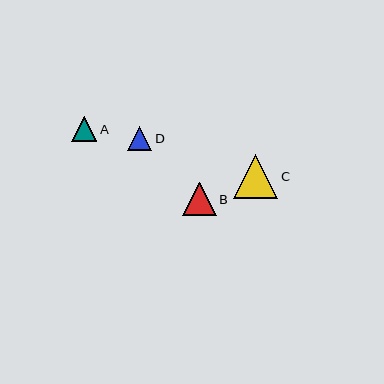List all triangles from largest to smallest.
From largest to smallest: C, B, A, D.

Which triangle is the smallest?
Triangle D is the smallest with a size of approximately 24 pixels.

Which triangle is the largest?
Triangle C is the largest with a size of approximately 44 pixels.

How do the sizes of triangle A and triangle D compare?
Triangle A and triangle D are approximately the same size.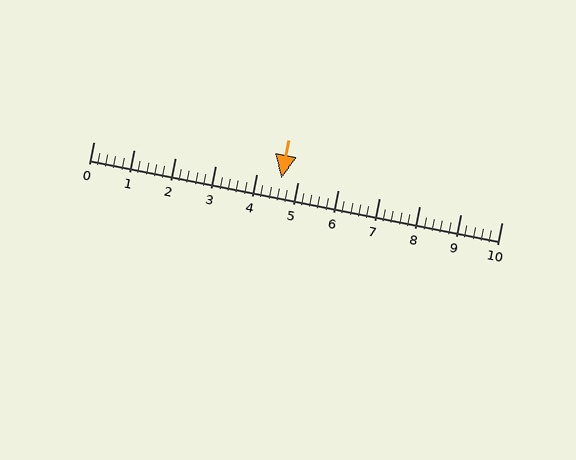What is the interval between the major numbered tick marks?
The major tick marks are spaced 1 units apart.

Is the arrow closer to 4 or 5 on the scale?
The arrow is closer to 5.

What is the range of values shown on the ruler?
The ruler shows values from 0 to 10.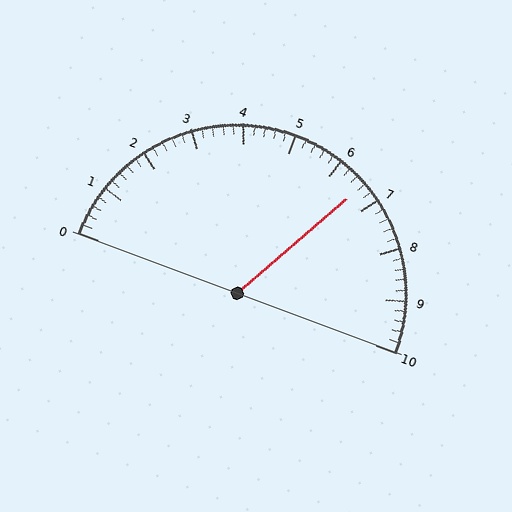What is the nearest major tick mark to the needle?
The nearest major tick mark is 7.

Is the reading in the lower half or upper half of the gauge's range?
The reading is in the upper half of the range (0 to 10).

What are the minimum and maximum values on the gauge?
The gauge ranges from 0 to 10.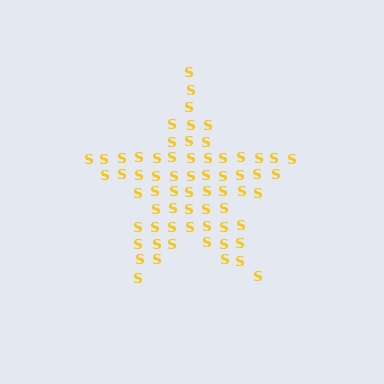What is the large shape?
The large shape is a star.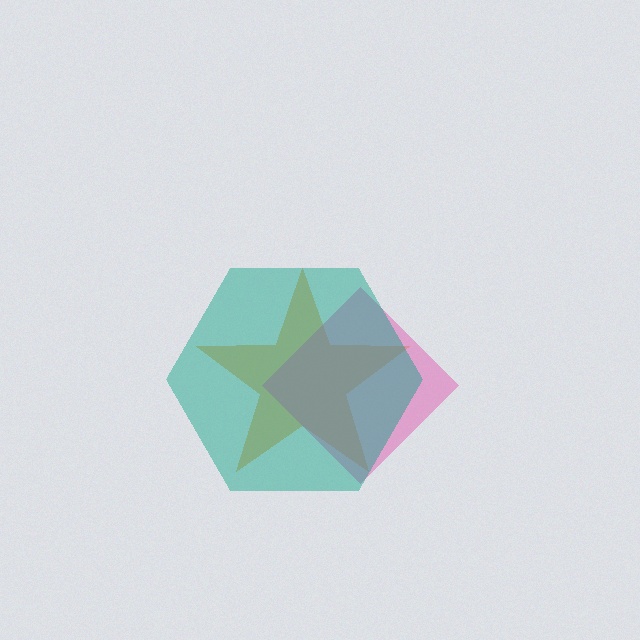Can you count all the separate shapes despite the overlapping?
Yes, there are 3 separate shapes.